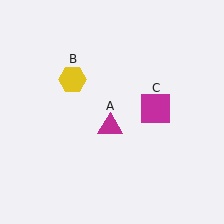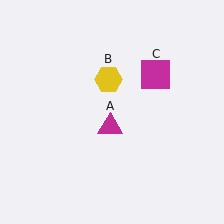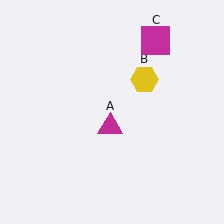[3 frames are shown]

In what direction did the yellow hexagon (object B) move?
The yellow hexagon (object B) moved right.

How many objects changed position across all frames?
2 objects changed position: yellow hexagon (object B), magenta square (object C).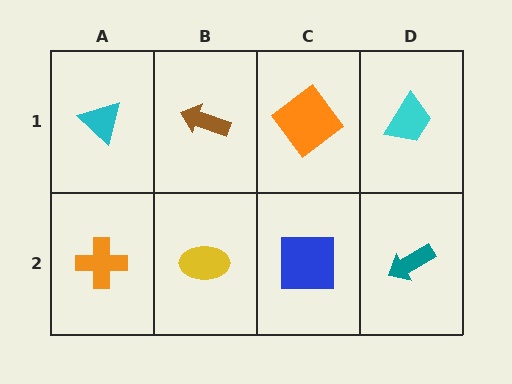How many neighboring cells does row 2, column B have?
3.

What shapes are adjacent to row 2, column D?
A cyan trapezoid (row 1, column D), a blue square (row 2, column C).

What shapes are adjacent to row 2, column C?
An orange diamond (row 1, column C), a yellow ellipse (row 2, column B), a teal arrow (row 2, column D).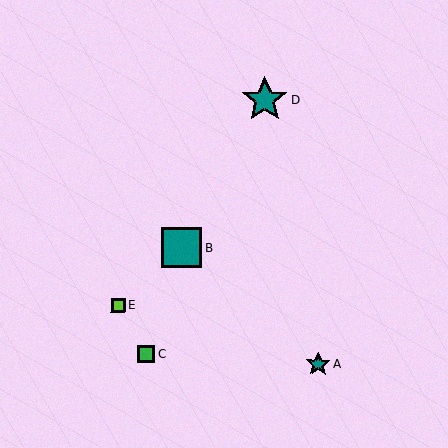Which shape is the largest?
The teal star (labeled D) is the largest.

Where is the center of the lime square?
The center of the lime square is at (118, 306).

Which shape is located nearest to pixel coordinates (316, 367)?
The teal star (labeled A) at (318, 364) is nearest to that location.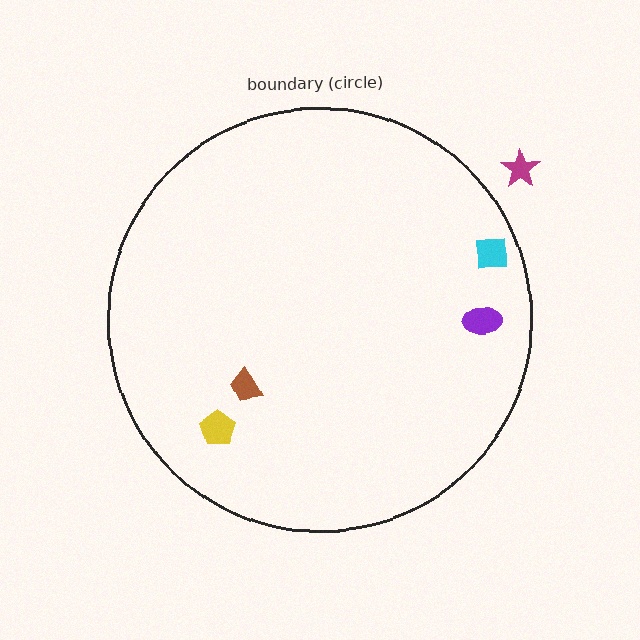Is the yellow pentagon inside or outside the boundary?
Inside.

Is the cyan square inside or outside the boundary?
Inside.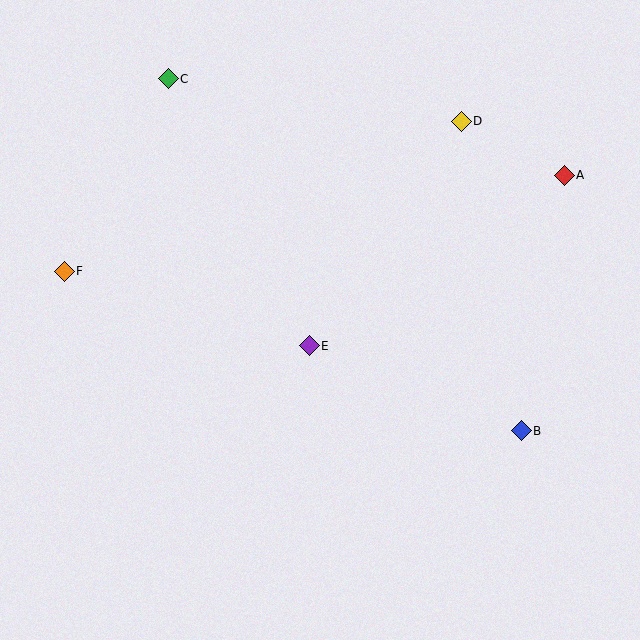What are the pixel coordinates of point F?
Point F is at (64, 271).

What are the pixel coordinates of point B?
Point B is at (521, 431).